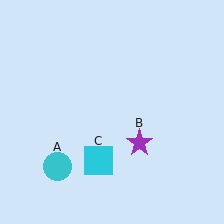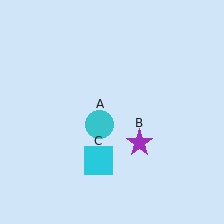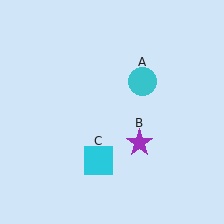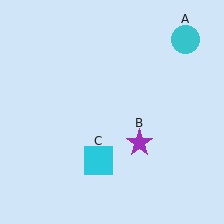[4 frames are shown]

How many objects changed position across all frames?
1 object changed position: cyan circle (object A).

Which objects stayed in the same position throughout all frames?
Purple star (object B) and cyan square (object C) remained stationary.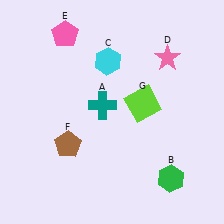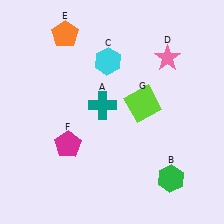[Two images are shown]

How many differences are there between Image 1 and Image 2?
There are 2 differences between the two images.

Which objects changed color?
E changed from pink to orange. F changed from brown to magenta.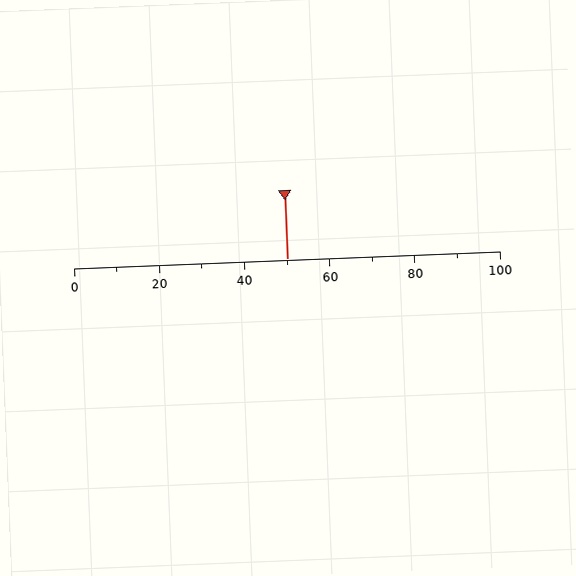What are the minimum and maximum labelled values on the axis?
The axis runs from 0 to 100.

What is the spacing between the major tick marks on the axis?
The major ticks are spaced 20 apart.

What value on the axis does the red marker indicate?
The marker indicates approximately 50.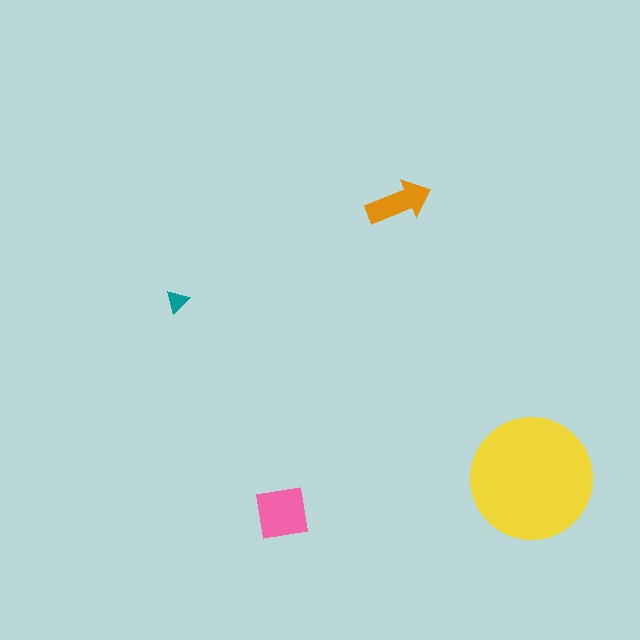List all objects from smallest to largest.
The teal triangle, the orange arrow, the pink square, the yellow circle.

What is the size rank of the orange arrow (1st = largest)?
3rd.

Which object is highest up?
The orange arrow is topmost.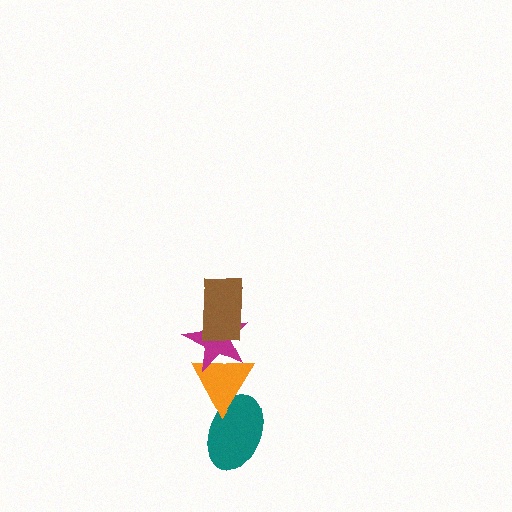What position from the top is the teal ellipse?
The teal ellipse is 4th from the top.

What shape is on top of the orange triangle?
The magenta star is on top of the orange triangle.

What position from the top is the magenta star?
The magenta star is 2nd from the top.